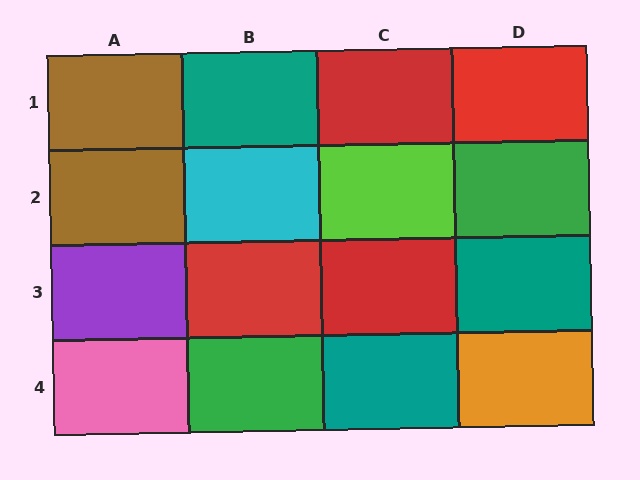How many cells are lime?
1 cell is lime.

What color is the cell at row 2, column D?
Green.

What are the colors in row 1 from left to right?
Brown, teal, red, red.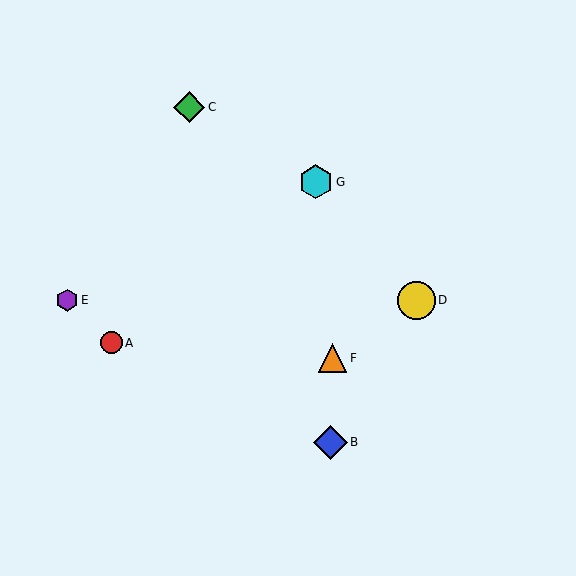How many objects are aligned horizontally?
2 objects (D, E) are aligned horizontally.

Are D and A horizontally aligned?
No, D is at y≈300 and A is at y≈343.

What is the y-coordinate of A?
Object A is at y≈343.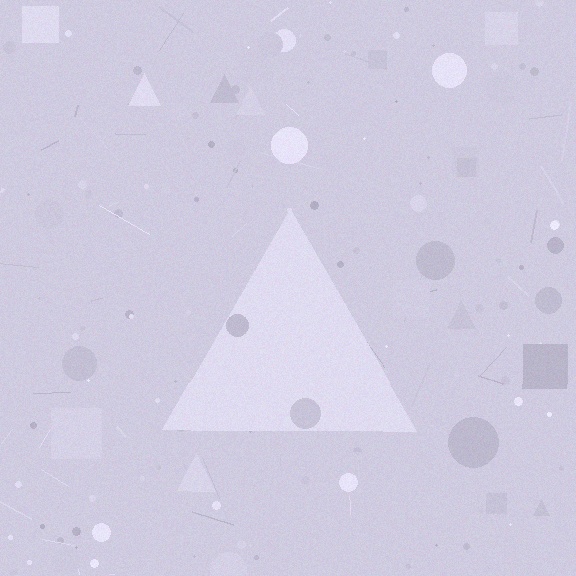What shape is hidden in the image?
A triangle is hidden in the image.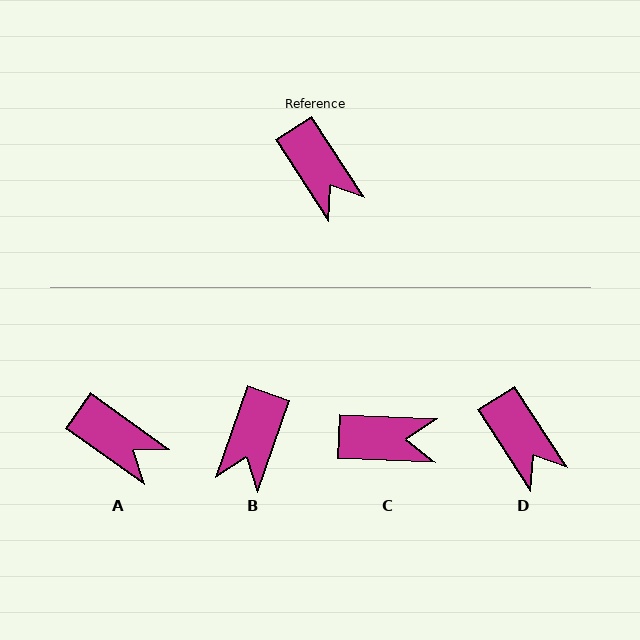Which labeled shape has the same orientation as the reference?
D.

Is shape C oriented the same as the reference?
No, it is off by about 55 degrees.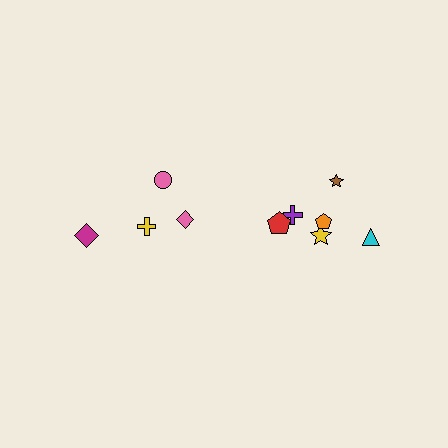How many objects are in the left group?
There are 4 objects.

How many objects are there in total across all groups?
There are 10 objects.